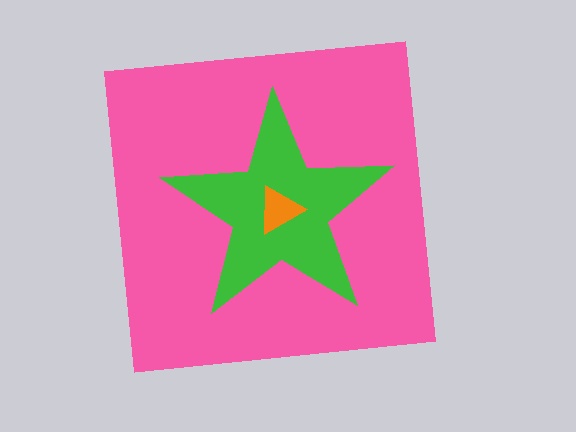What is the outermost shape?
The pink square.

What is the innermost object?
The orange triangle.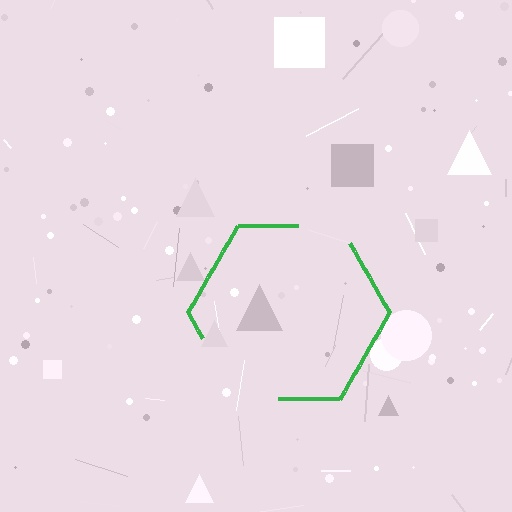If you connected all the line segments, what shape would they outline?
They would outline a hexagon.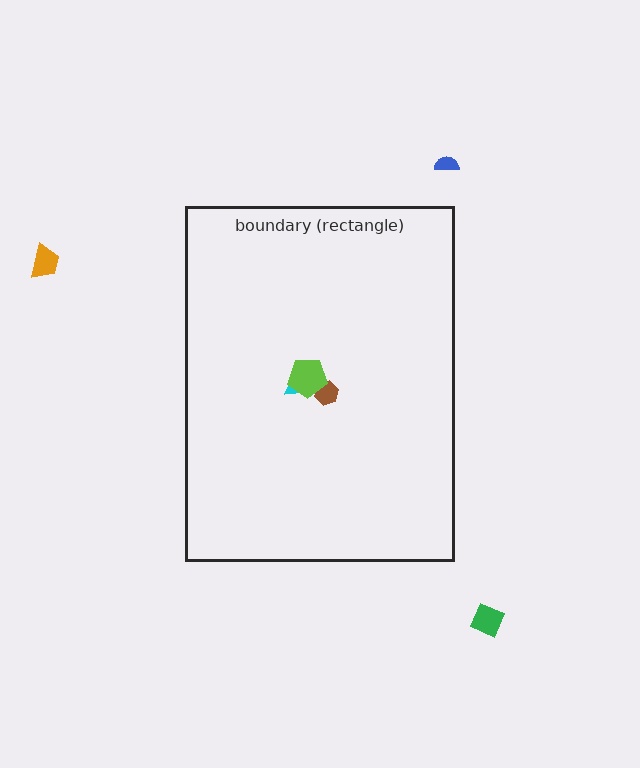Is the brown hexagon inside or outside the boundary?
Inside.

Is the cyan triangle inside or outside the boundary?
Inside.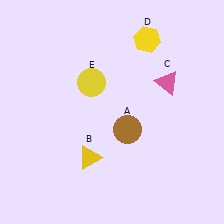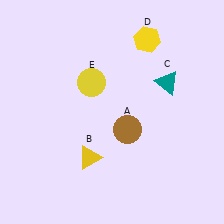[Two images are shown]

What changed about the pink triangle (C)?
In Image 1, C is pink. In Image 2, it changed to teal.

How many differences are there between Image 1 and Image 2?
There is 1 difference between the two images.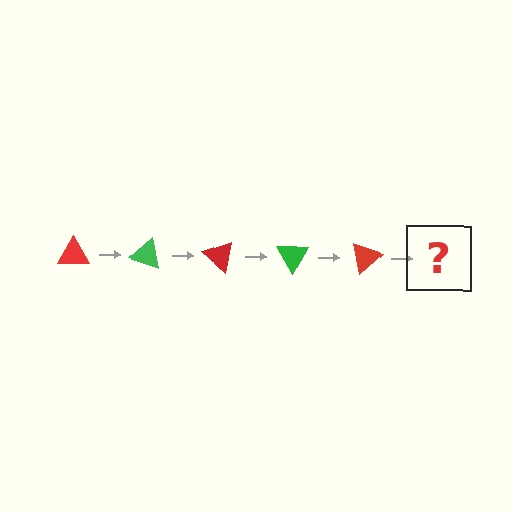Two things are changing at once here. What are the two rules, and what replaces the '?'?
The two rules are that it rotates 20 degrees each step and the color cycles through red and green. The '?' should be a green triangle, rotated 100 degrees from the start.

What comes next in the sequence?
The next element should be a green triangle, rotated 100 degrees from the start.